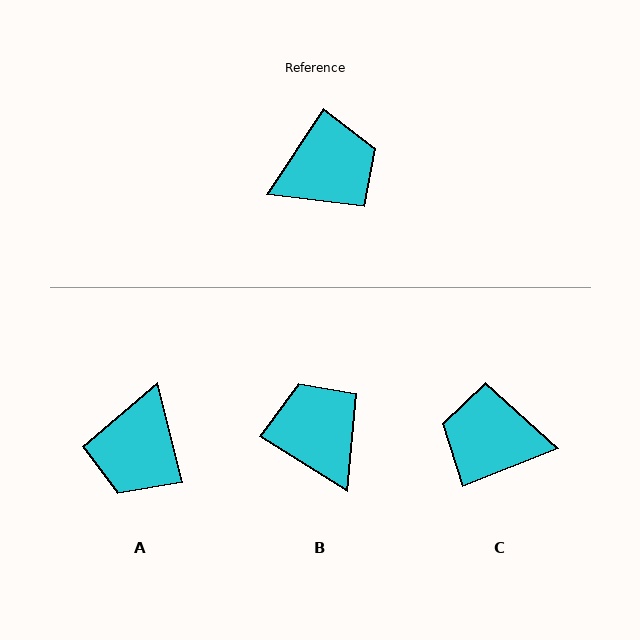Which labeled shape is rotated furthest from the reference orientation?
C, about 144 degrees away.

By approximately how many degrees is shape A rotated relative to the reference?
Approximately 133 degrees clockwise.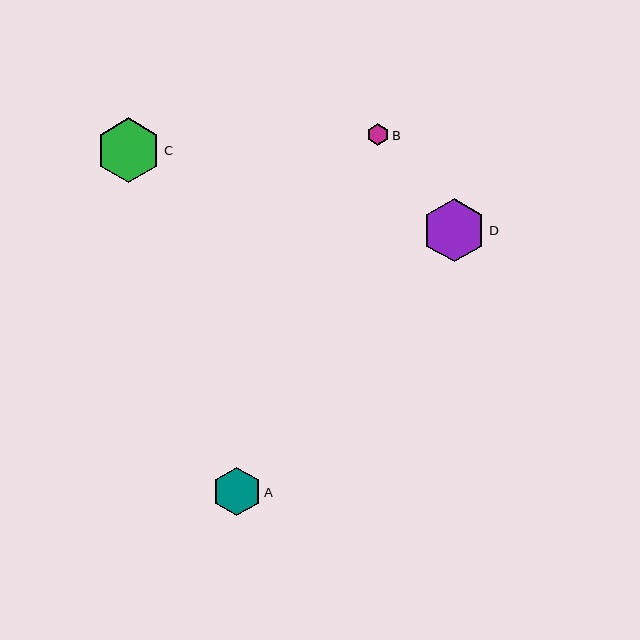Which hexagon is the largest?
Hexagon C is the largest with a size of approximately 65 pixels.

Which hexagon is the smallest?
Hexagon B is the smallest with a size of approximately 22 pixels.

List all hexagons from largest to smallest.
From largest to smallest: C, D, A, B.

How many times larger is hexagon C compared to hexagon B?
Hexagon C is approximately 3.0 times the size of hexagon B.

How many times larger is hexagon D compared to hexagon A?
Hexagon D is approximately 1.3 times the size of hexagon A.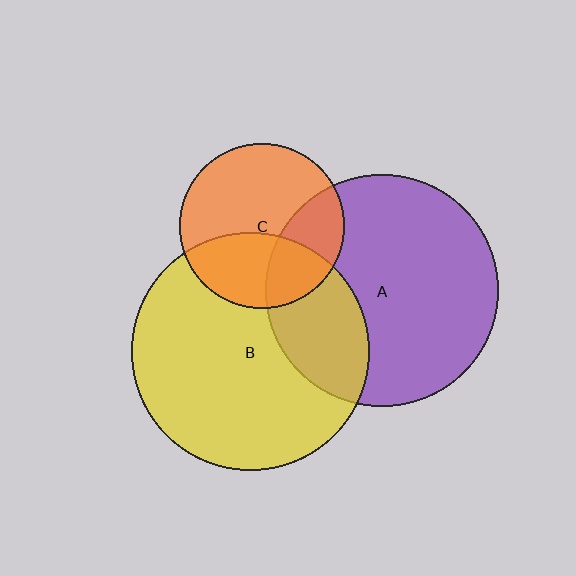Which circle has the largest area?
Circle B (yellow).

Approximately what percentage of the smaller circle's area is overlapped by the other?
Approximately 30%.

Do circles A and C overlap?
Yes.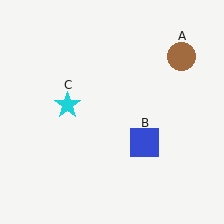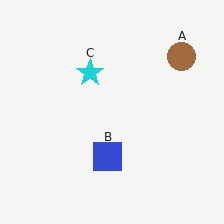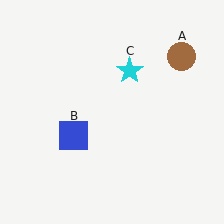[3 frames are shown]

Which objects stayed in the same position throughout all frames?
Brown circle (object A) remained stationary.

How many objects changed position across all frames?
2 objects changed position: blue square (object B), cyan star (object C).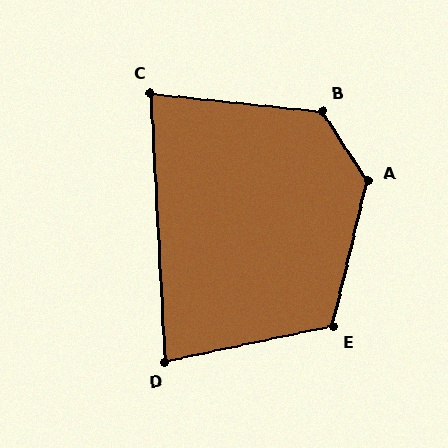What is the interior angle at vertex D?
Approximately 81 degrees (acute).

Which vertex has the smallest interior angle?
C, at approximately 81 degrees.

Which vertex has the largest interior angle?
A, at approximately 134 degrees.